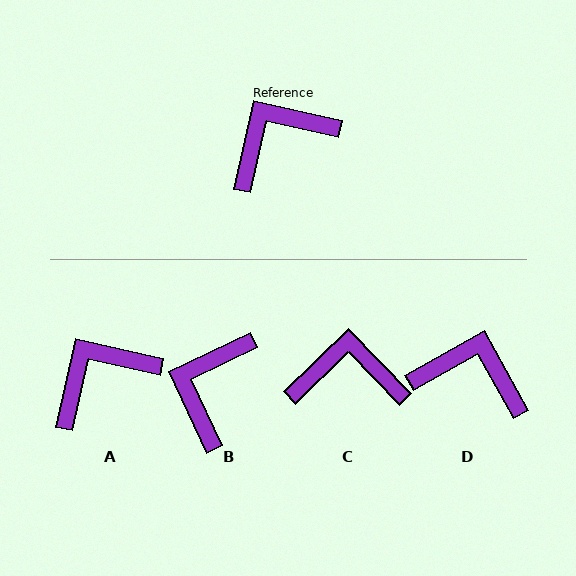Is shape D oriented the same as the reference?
No, it is off by about 48 degrees.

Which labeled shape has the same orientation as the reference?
A.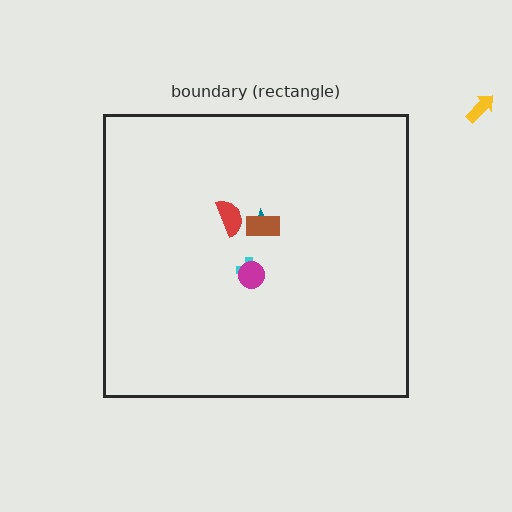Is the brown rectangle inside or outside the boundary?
Inside.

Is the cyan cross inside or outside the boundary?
Inside.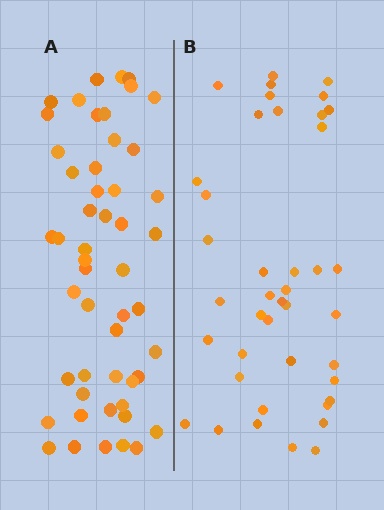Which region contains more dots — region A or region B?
Region A (the left region) has more dots.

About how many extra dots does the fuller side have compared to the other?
Region A has roughly 10 or so more dots than region B.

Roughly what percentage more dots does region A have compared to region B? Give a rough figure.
About 25% more.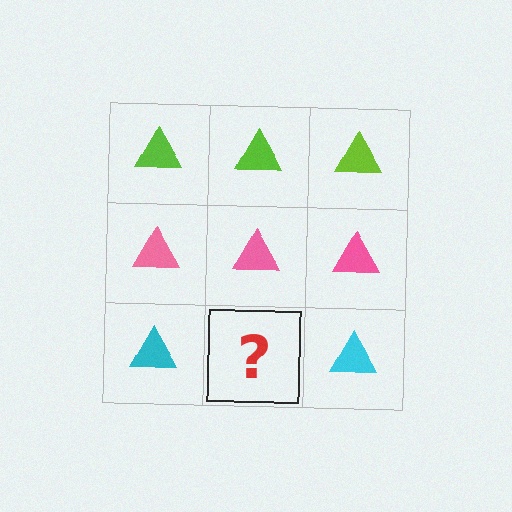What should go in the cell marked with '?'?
The missing cell should contain a cyan triangle.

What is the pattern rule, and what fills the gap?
The rule is that each row has a consistent color. The gap should be filled with a cyan triangle.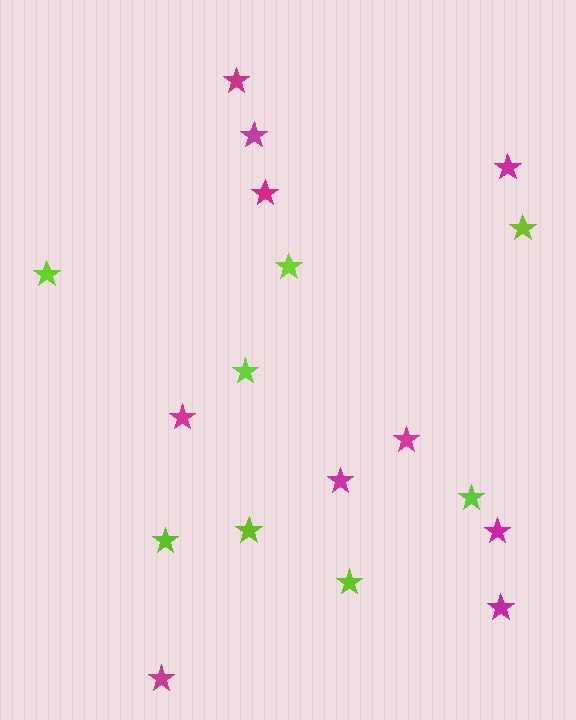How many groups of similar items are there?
There are 2 groups: one group of magenta stars (10) and one group of lime stars (8).